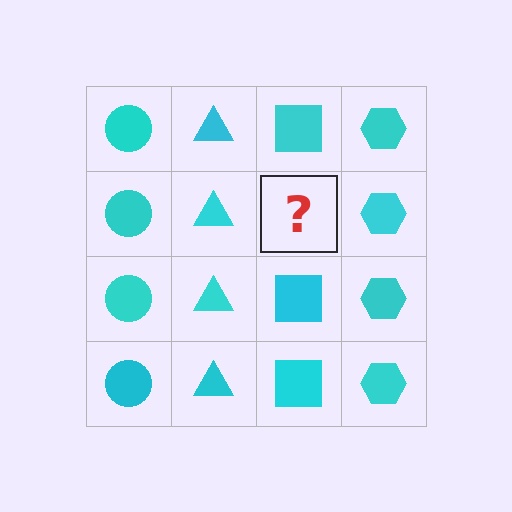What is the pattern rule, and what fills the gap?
The rule is that each column has a consistent shape. The gap should be filled with a cyan square.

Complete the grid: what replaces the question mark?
The question mark should be replaced with a cyan square.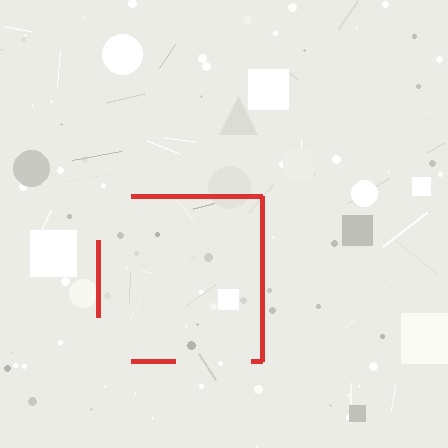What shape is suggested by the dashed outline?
The dashed outline suggests a square.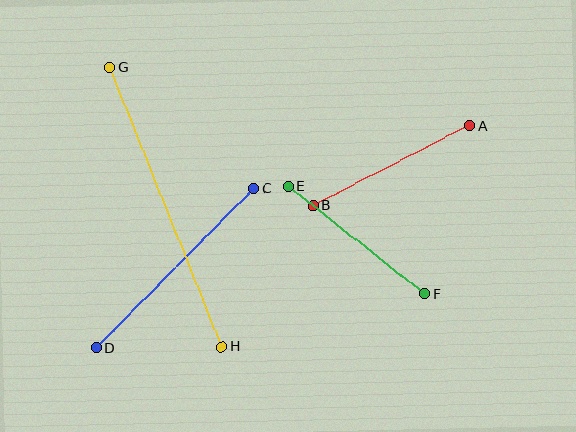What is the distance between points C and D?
The distance is approximately 225 pixels.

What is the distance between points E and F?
The distance is approximately 173 pixels.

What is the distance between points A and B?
The distance is approximately 176 pixels.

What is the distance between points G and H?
The distance is approximately 301 pixels.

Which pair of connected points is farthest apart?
Points G and H are farthest apart.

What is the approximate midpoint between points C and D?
The midpoint is at approximately (175, 268) pixels.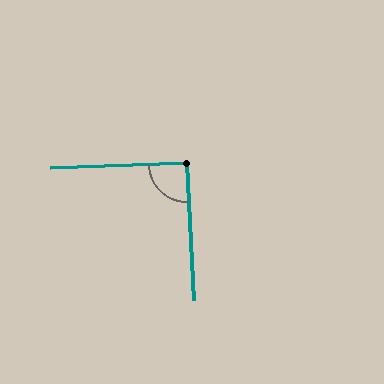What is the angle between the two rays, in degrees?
Approximately 91 degrees.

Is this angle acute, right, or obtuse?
It is approximately a right angle.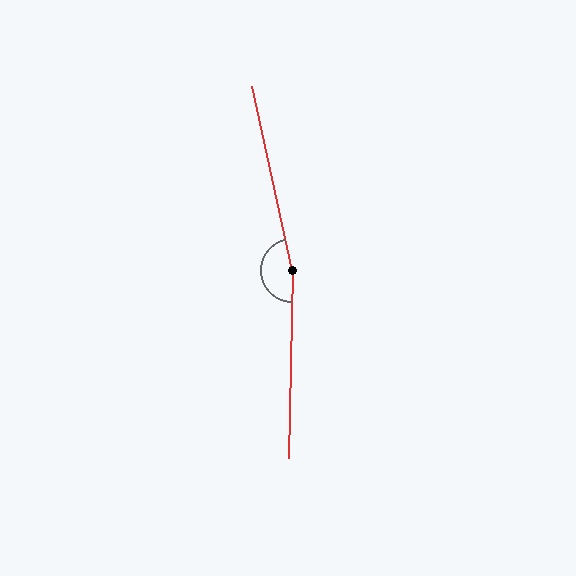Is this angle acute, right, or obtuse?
It is obtuse.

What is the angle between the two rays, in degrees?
Approximately 167 degrees.